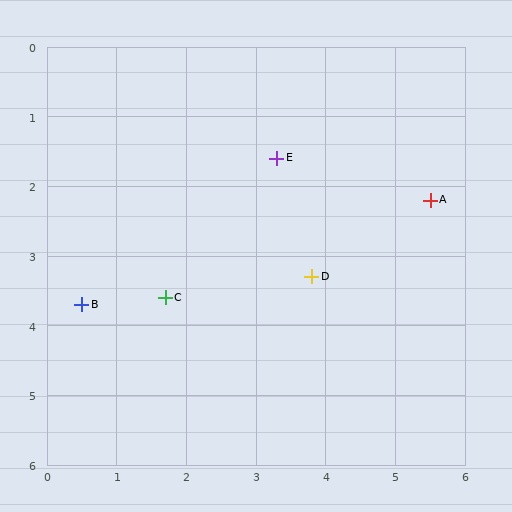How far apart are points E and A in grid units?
Points E and A are about 2.3 grid units apart.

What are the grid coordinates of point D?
Point D is at approximately (3.8, 3.3).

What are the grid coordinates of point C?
Point C is at approximately (1.7, 3.6).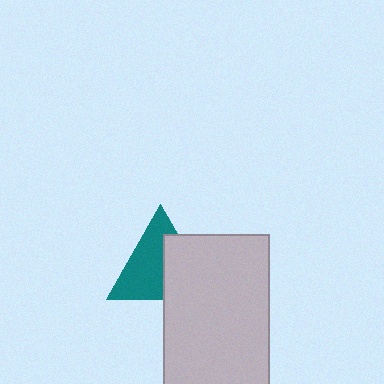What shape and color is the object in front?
The object in front is a light gray rectangle.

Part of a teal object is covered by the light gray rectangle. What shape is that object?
It is a triangle.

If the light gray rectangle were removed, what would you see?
You would see the complete teal triangle.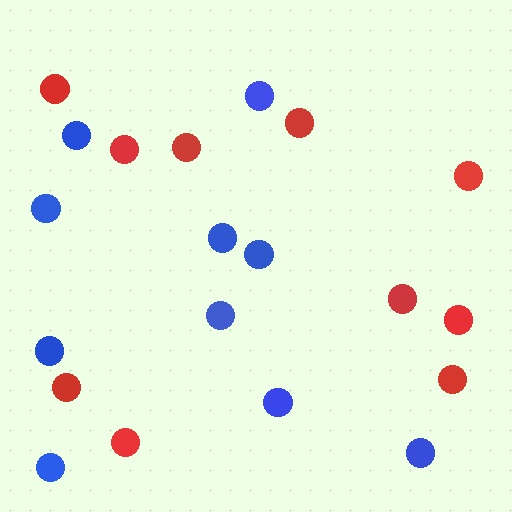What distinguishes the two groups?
There are 2 groups: one group of red circles (10) and one group of blue circles (10).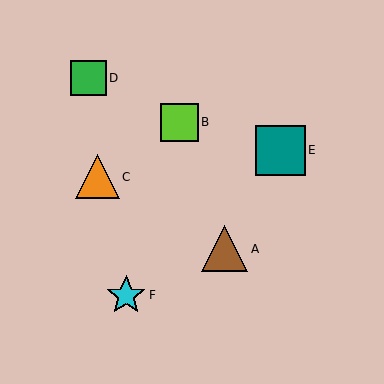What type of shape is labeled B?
Shape B is a lime square.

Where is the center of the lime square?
The center of the lime square is at (179, 122).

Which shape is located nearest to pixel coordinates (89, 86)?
The green square (labeled D) at (89, 78) is nearest to that location.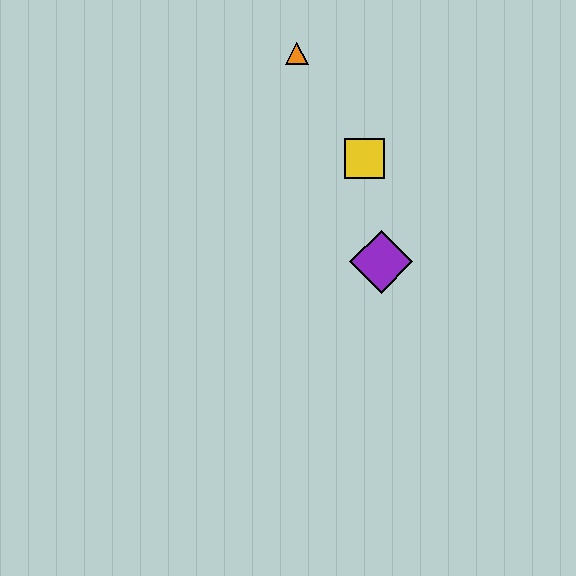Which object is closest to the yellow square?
The purple diamond is closest to the yellow square.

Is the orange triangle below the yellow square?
No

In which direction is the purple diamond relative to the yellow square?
The purple diamond is below the yellow square.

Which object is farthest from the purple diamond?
The orange triangle is farthest from the purple diamond.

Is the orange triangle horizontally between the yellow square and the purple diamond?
No